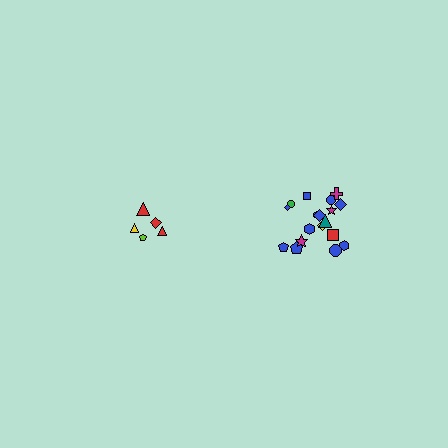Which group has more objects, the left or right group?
The right group.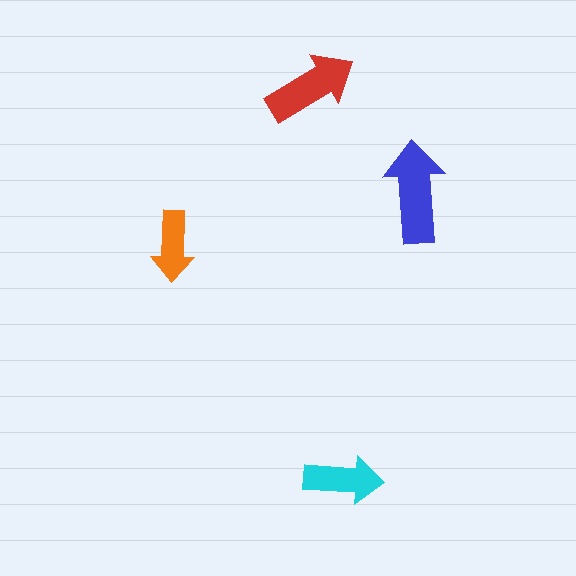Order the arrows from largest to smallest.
the blue one, the red one, the cyan one, the orange one.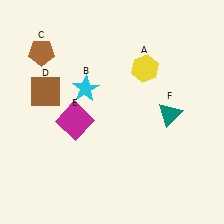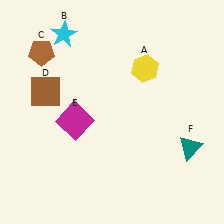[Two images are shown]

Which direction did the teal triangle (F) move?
The teal triangle (F) moved down.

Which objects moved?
The objects that moved are: the cyan star (B), the teal triangle (F).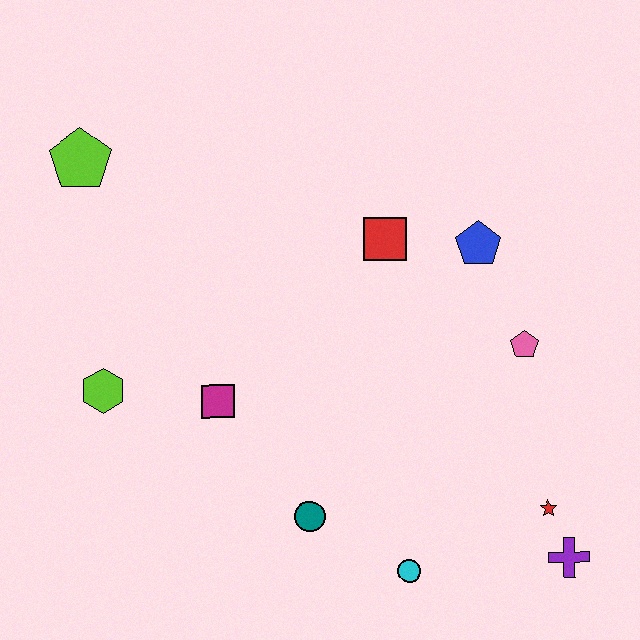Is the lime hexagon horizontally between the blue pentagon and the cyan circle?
No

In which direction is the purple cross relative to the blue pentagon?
The purple cross is below the blue pentagon.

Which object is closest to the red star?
The purple cross is closest to the red star.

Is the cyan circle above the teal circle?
No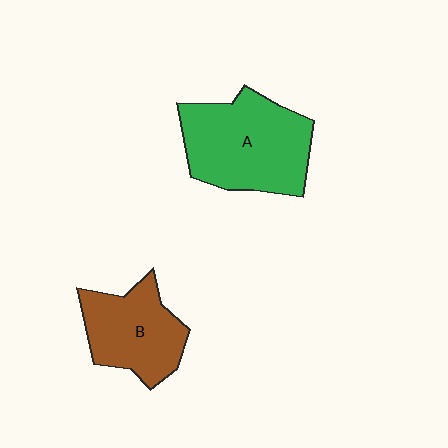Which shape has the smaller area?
Shape B (brown).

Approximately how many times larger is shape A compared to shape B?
Approximately 1.4 times.